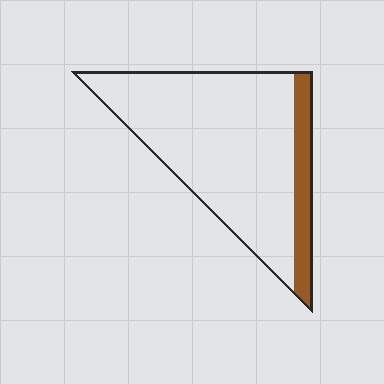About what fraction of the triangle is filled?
About one sixth (1/6).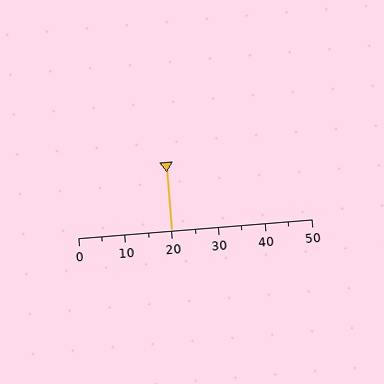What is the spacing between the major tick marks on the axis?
The major ticks are spaced 10 apart.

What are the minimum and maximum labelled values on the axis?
The axis runs from 0 to 50.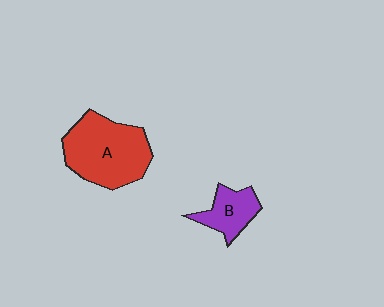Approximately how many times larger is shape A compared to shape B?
Approximately 2.2 times.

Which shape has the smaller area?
Shape B (purple).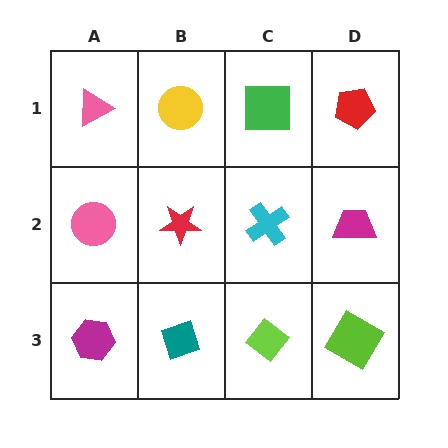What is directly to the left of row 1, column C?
A yellow circle.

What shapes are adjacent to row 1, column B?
A red star (row 2, column B), a pink triangle (row 1, column A), a green square (row 1, column C).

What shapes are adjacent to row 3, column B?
A red star (row 2, column B), a magenta hexagon (row 3, column A), a lime diamond (row 3, column C).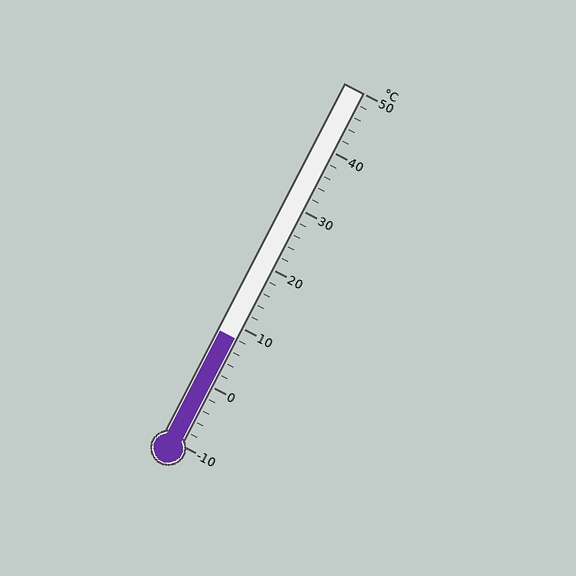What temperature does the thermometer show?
The thermometer shows approximately 8°C.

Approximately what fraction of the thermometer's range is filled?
The thermometer is filled to approximately 30% of its range.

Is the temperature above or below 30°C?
The temperature is below 30°C.